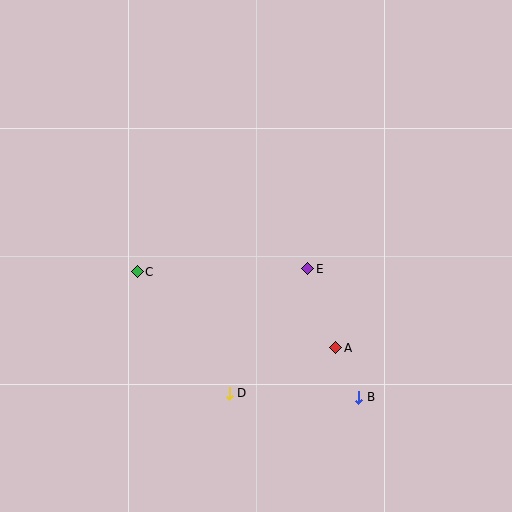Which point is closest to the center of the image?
Point E at (308, 269) is closest to the center.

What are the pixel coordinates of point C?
Point C is at (137, 272).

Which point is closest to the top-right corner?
Point E is closest to the top-right corner.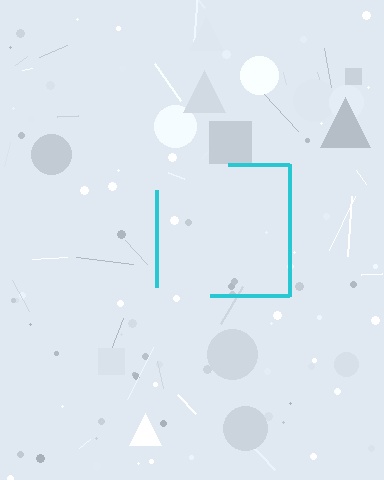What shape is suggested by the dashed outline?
The dashed outline suggests a square.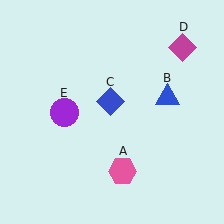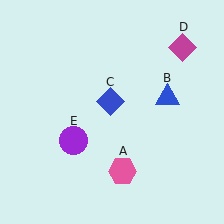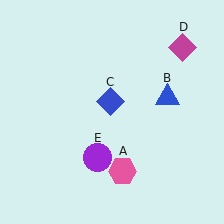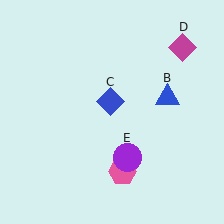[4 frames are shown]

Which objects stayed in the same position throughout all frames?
Pink hexagon (object A) and blue triangle (object B) and blue diamond (object C) and magenta diamond (object D) remained stationary.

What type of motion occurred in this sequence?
The purple circle (object E) rotated counterclockwise around the center of the scene.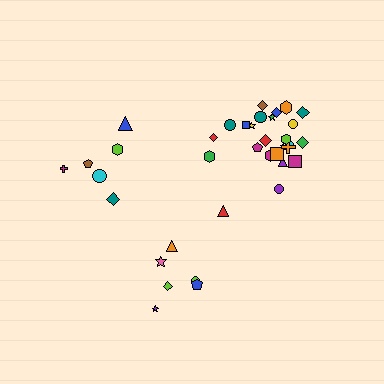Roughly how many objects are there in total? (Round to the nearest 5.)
Roughly 35 objects in total.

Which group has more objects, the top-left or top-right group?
The top-right group.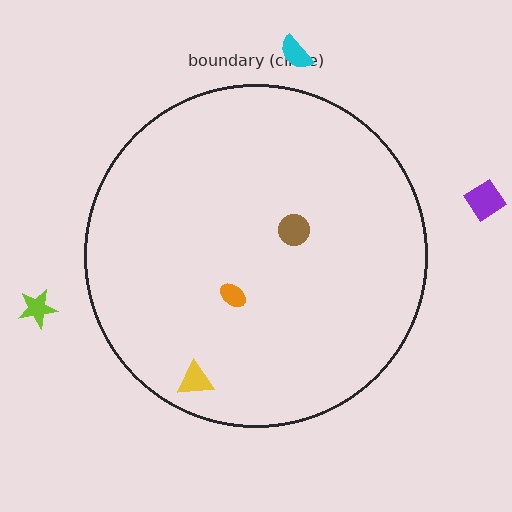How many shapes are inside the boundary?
3 inside, 3 outside.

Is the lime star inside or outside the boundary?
Outside.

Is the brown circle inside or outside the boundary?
Inside.